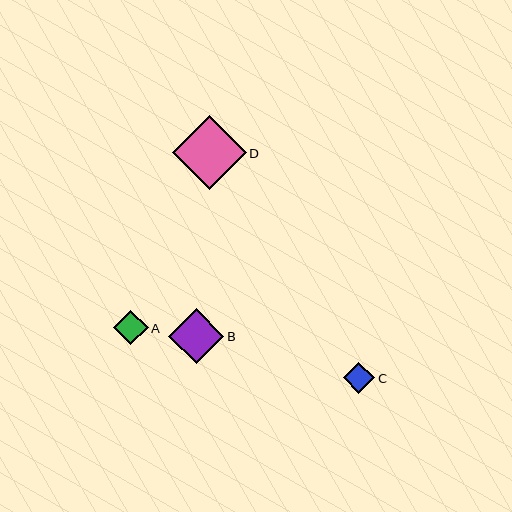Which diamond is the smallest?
Diamond C is the smallest with a size of approximately 31 pixels.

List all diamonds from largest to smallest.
From largest to smallest: D, B, A, C.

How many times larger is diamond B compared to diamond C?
Diamond B is approximately 1.7 times the size of diamond C.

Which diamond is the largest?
Diamond D is the largest with a size of approximately 74 pixels.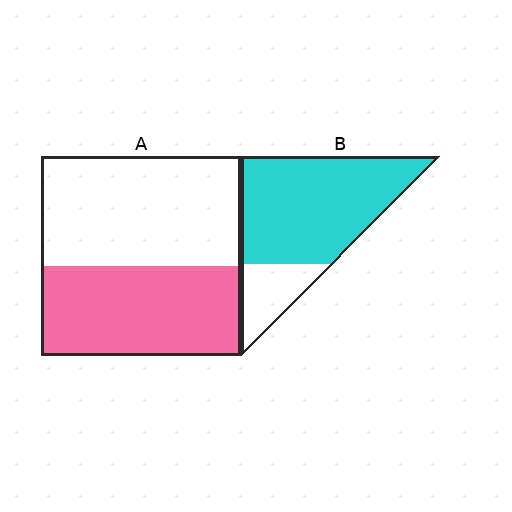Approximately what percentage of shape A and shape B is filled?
A is approximately 45% and B is approximately 80%.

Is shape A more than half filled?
No.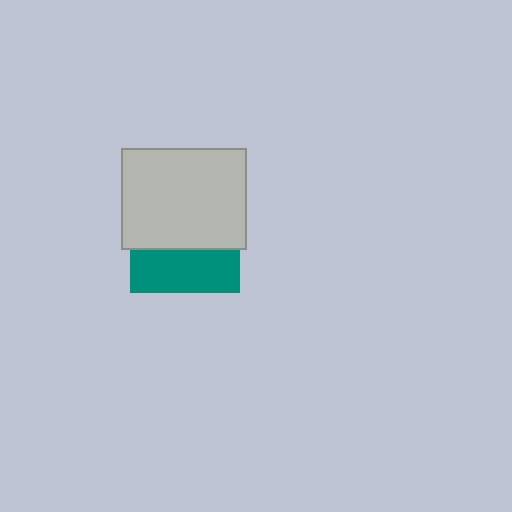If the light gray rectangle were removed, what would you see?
You would see the complete teal square.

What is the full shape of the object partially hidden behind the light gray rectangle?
The partially hidden object is a teal square.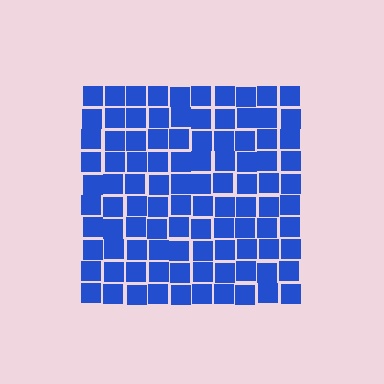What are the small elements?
The small elements are squares.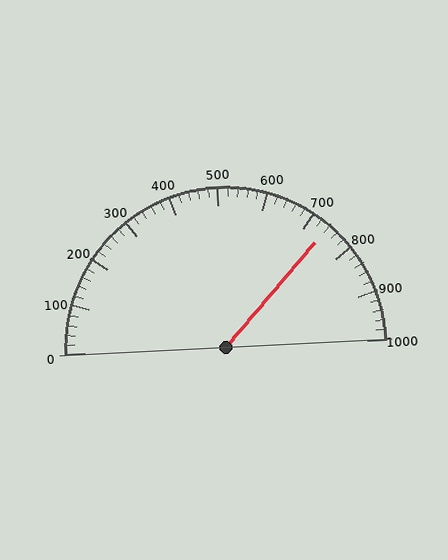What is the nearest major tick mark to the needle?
The nearest major tick mark is 700.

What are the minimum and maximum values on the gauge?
The gauge ranges from 0 to 1000.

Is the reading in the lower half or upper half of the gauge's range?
The reading is in the upper half of the range (0 to 1000).